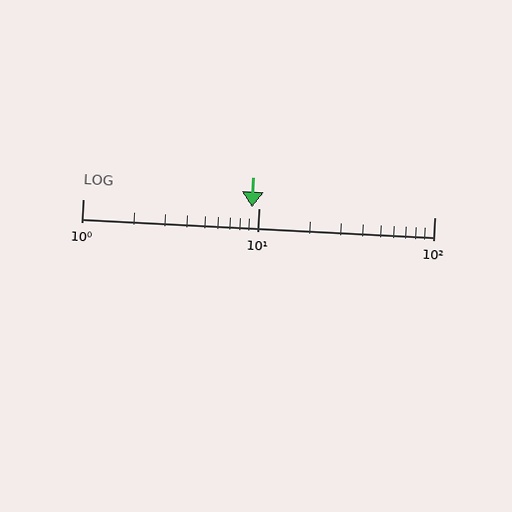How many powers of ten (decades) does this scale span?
The scale spans 2 decades, from 1 to 100.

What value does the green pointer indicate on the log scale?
The pointer indicates approximately 9.2.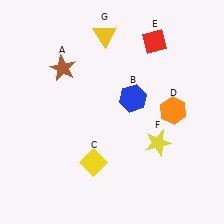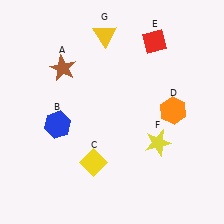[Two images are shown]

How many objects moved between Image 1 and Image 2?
1 object moved between the two images.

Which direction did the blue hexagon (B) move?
The blue hexagon (B) moved left.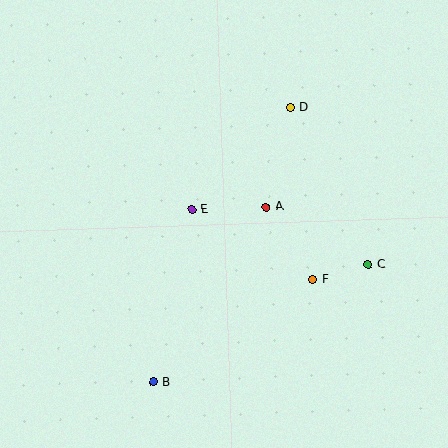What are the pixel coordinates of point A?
Point A is at (266, 207).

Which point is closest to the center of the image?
Point E at (192, 209) is closest to the center.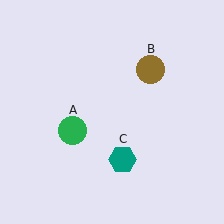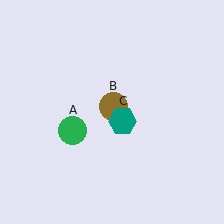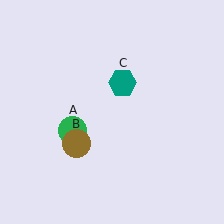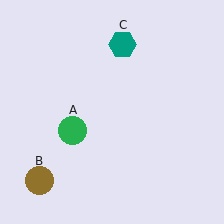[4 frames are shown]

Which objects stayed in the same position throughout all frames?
Green circle (object A) remained stationary.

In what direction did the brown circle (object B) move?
The brown circle (object B) moved down and to the left.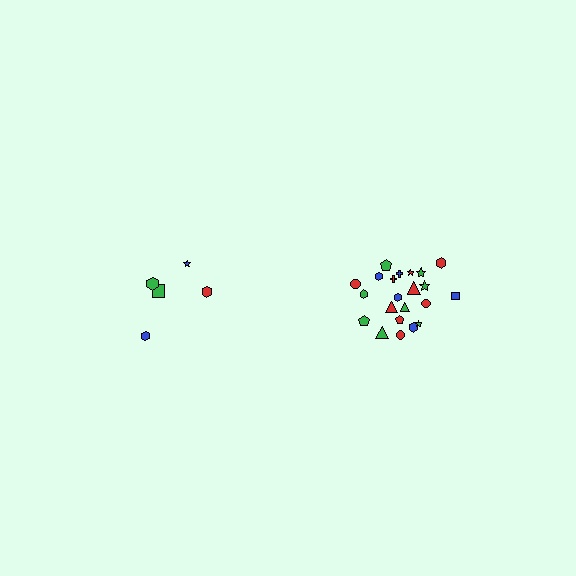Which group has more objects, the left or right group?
The right group.